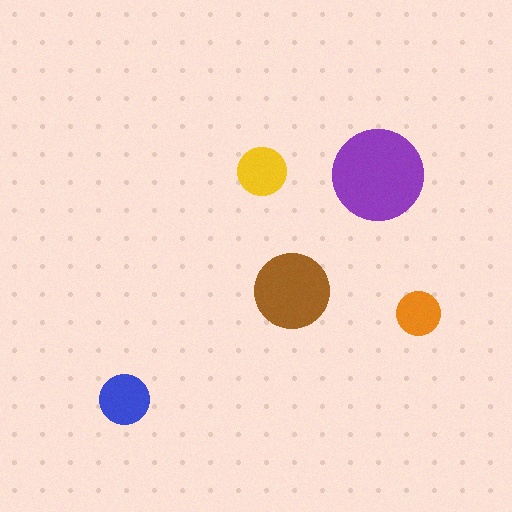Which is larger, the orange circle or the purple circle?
The purple one.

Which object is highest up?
The yellow circle is topmost.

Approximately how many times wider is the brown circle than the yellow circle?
About 1.5 times wider.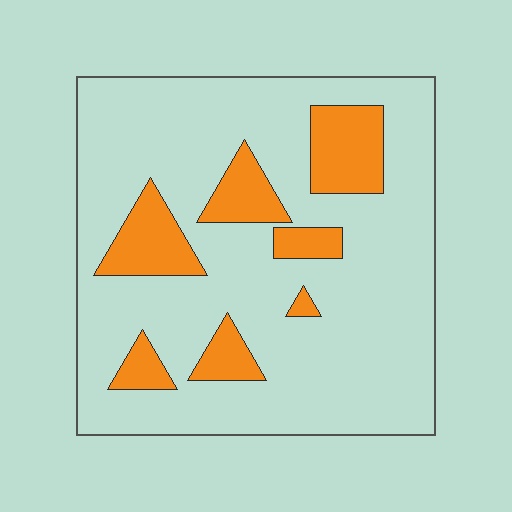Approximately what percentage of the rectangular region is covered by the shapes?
Approximately 20%.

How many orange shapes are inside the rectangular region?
7.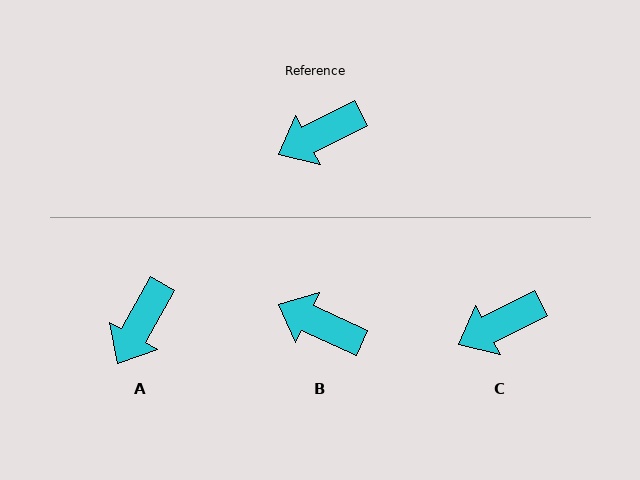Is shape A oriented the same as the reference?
No, it is off by about 34 degrees.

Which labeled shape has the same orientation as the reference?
C.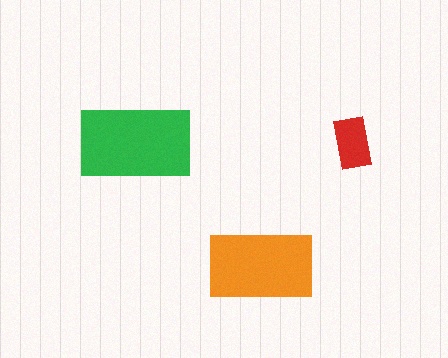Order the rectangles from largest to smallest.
the green one, the orange one, the red one.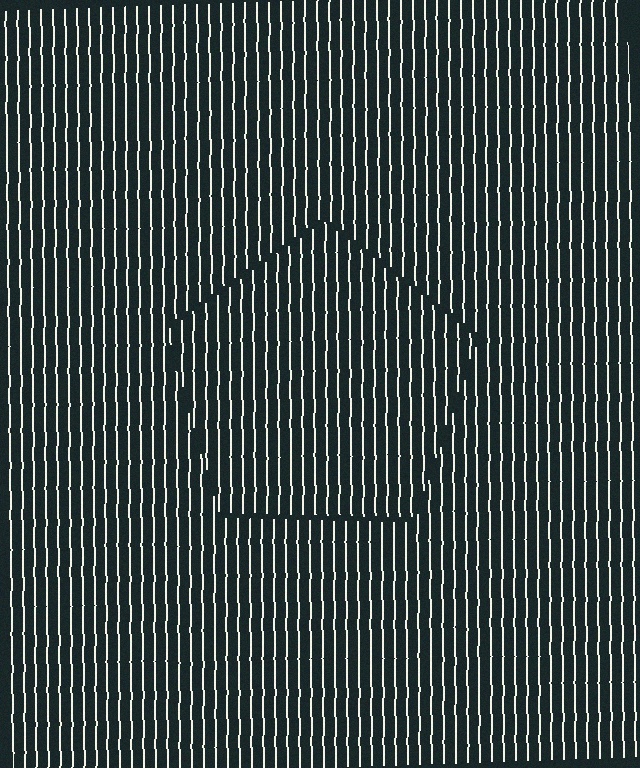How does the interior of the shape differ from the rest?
The interior of the shape contains the same grating, shifted by half a period — the contour is defined by the phase discontinuity where line-ends from the inner and outer gratings abut.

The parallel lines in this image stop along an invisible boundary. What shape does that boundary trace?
An illusory pentagon. The interior of the shape contains the same grating, shifted by half a period — the contour is defined by the phase discontinuity where line-ends from the inner and outer gratings abut.